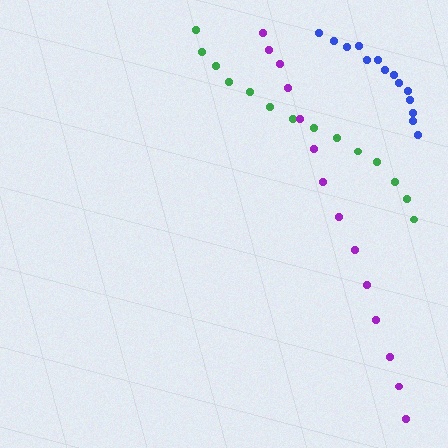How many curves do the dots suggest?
There are 3 distinct paths.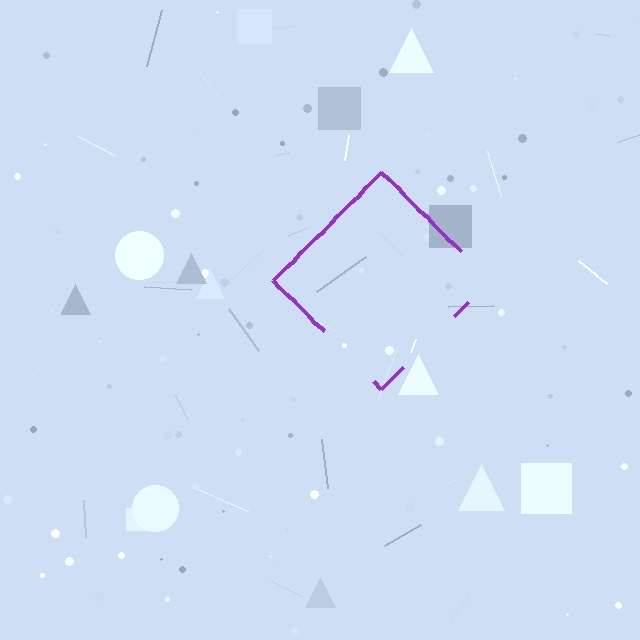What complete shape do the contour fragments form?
The contour fragments form a diamond.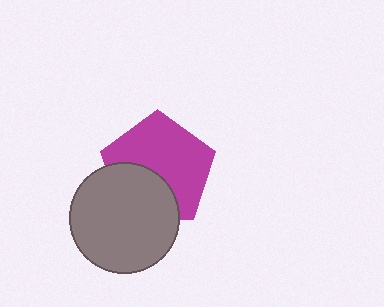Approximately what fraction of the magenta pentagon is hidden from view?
Roughly 36% of the magenta pentagon is hidden behind the gray circle.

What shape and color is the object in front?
The object in front is a gray circle.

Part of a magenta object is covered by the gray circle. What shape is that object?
It is a pentagon.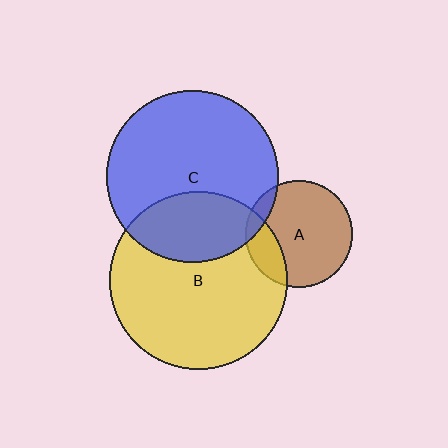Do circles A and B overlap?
Yes.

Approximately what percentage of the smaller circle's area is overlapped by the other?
Approximately 20%.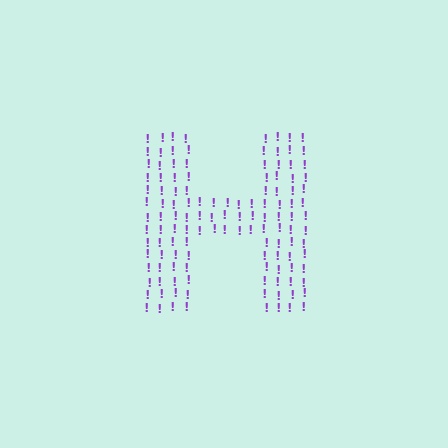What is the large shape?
The large shape is the letter H.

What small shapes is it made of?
It is made of small exclamation marks.